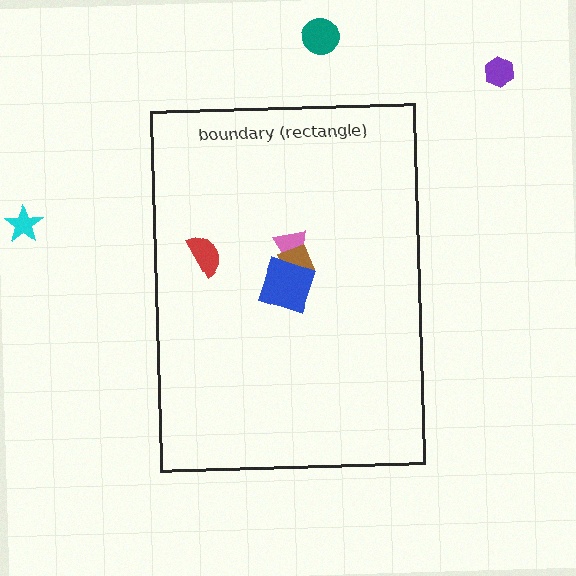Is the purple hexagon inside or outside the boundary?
Outside.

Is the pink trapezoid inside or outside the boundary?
Inside.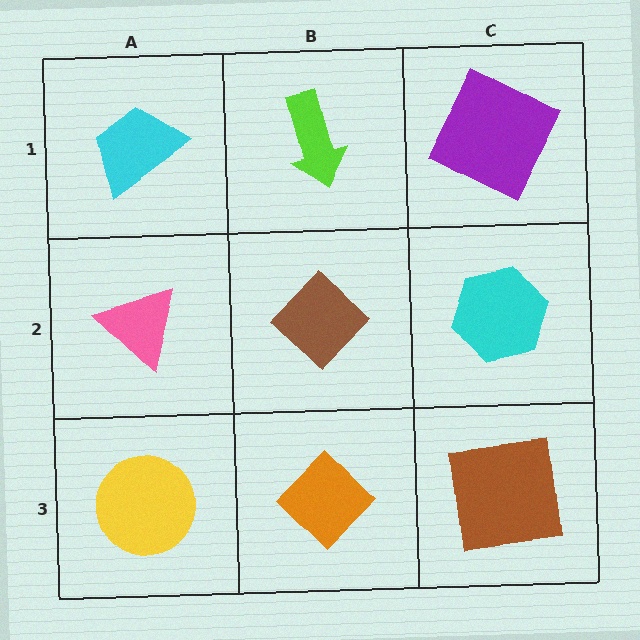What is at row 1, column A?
A cyan trapezoid.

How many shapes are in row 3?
3 shapes.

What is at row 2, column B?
A brown diamond.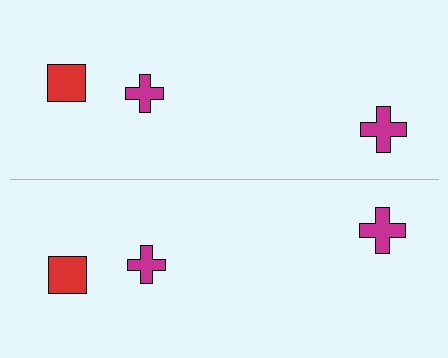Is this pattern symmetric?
Yes, this pattern has bilateral (reflection) symmetry.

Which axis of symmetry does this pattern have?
The pattern has a horizontal axis of symmetry running through the center of the image.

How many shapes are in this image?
There are 6 shapes in this image.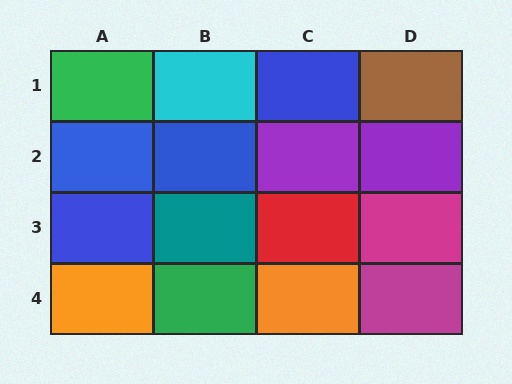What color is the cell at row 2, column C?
Purple.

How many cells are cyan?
1 cell is cyan.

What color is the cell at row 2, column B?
Blue.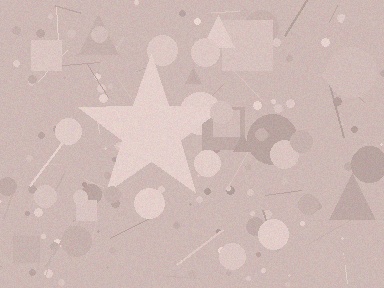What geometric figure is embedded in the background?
A star is embedded in the background.